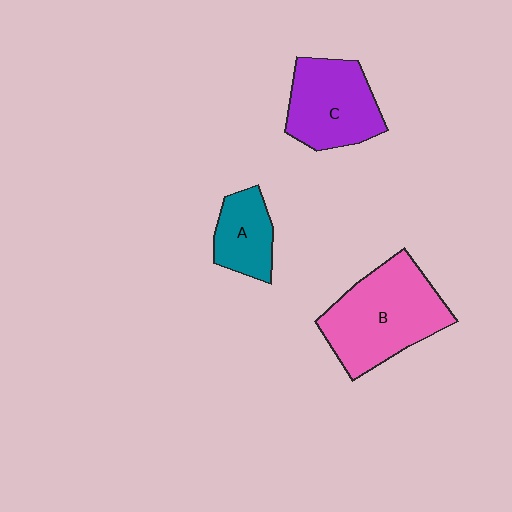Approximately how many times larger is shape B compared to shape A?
Approximately 2.1 times.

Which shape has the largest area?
Shape B (pink).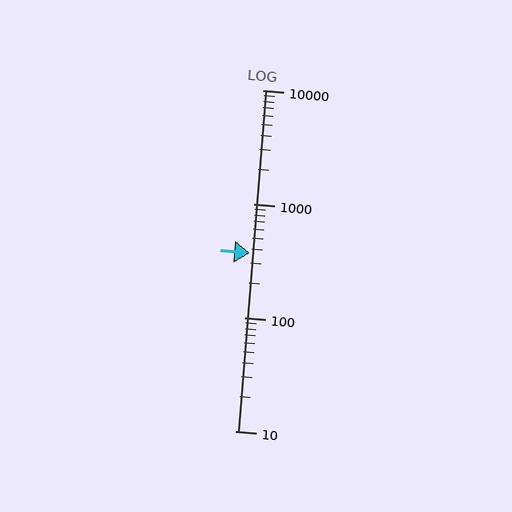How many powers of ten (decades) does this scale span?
The scale spans 3 decades, from 10 to 10000.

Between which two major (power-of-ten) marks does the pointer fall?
The pointer is between 100 and 1000.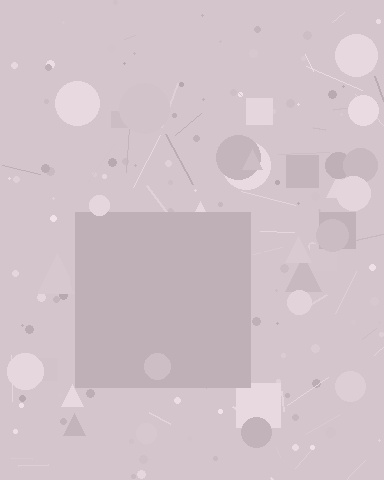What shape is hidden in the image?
A square is hidden in the image.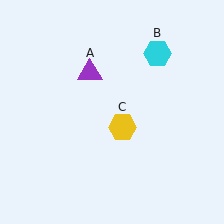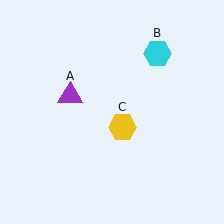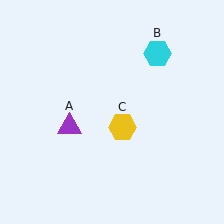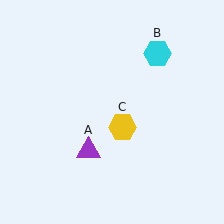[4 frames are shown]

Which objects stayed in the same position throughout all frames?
Cyan hexagon (object B) and yellow hexagon (object C) remained stationary.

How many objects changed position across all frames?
1 object changed position: purple triangle (object A).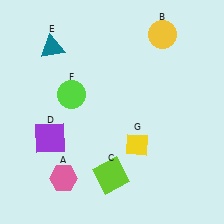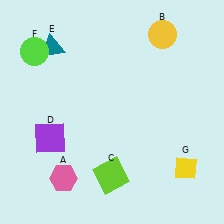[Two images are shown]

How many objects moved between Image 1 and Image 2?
2 objects moved between the two images.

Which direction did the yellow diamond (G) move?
The yellow diamond (G) moved right.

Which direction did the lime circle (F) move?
The lime circle (F) moved up.